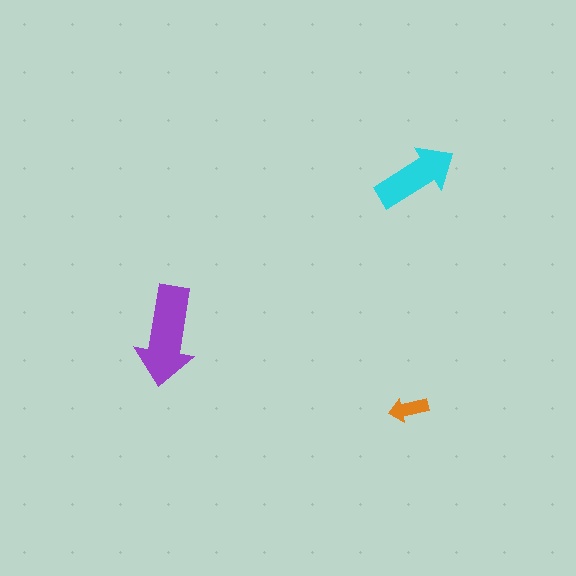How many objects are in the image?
There are 3 objects in the image.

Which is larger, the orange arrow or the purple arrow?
The purple one.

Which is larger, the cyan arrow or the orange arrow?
The cyan one.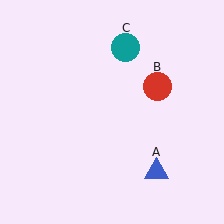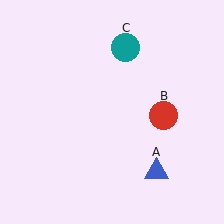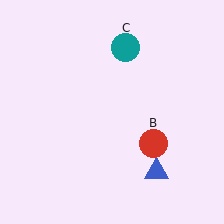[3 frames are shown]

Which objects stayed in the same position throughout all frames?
Blue triangle (object A) and teal circle (object C) remained stationary.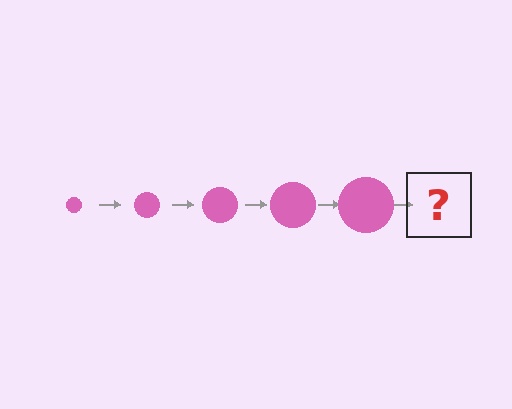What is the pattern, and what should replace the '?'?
The pattern is that the circle gets progressively larger each step. The '?' should be a pink circle, larger than the previous one.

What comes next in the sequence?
The next element should be a pink circle, larger than the previous one.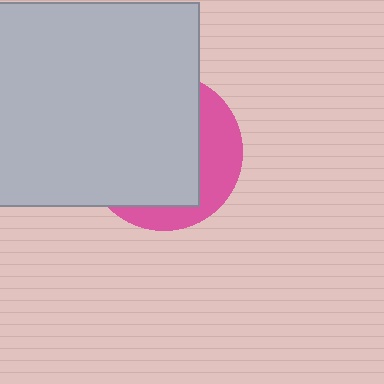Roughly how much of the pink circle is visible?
A small part of it is visible (roughly 31%).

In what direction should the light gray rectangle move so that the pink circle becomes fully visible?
The light gray rectangle should move left. That is the shortest direction to clear the overlap and leave the pink circle fully visible.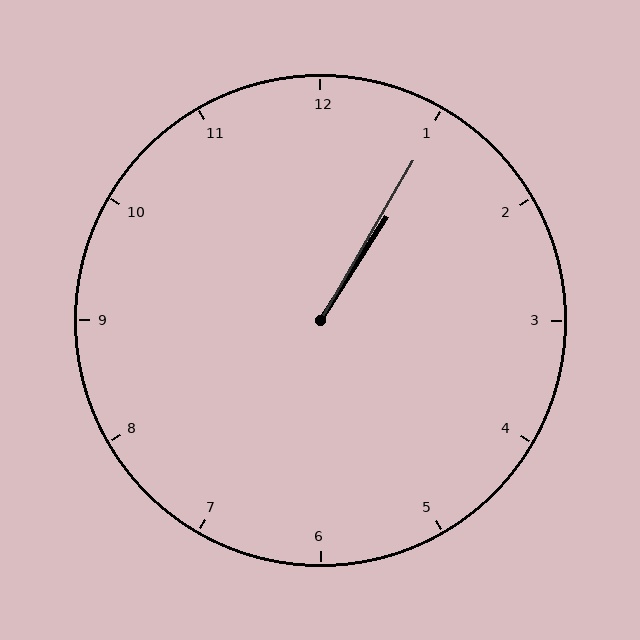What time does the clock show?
1:05.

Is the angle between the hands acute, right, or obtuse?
It is acute.